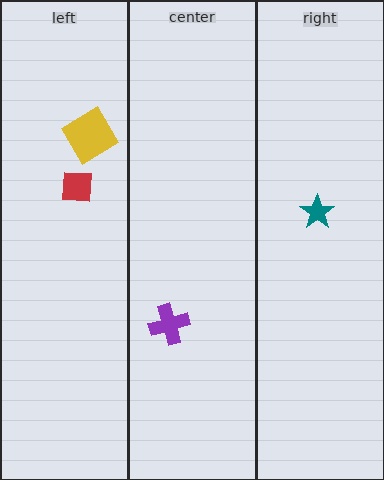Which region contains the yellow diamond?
The left region.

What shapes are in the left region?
The yellow diamond, the red square.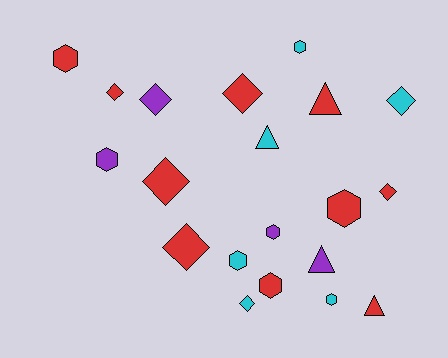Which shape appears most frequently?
Hexagon, with 8 objects.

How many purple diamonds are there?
There is 1 purple diamond.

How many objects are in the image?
There are 20 objects.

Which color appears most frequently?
Red, with 10 objects.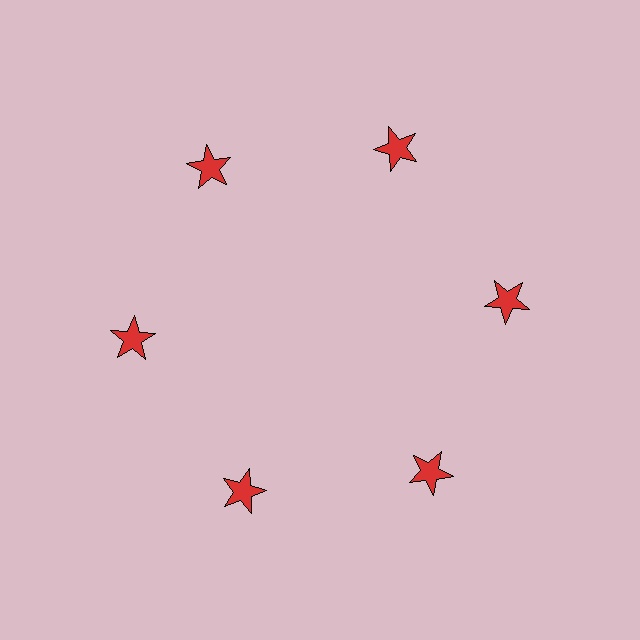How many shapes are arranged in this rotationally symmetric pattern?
There are 6 shapes, arranged in 6 groups of 1.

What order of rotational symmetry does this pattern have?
This pattern has 6-fold rotational symmetry.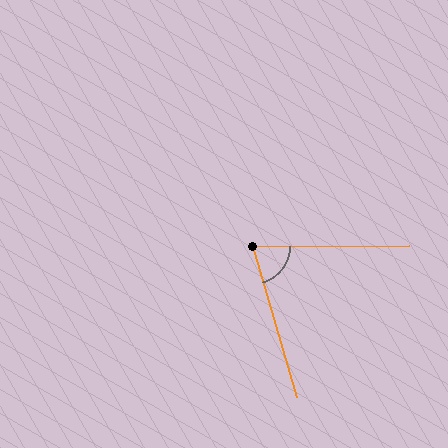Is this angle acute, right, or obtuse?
It is acute.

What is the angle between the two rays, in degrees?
Approximately 74 degrees.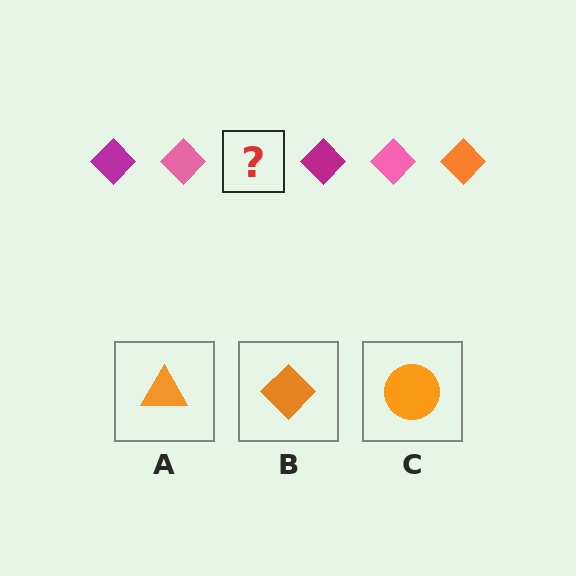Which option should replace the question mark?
Option B.